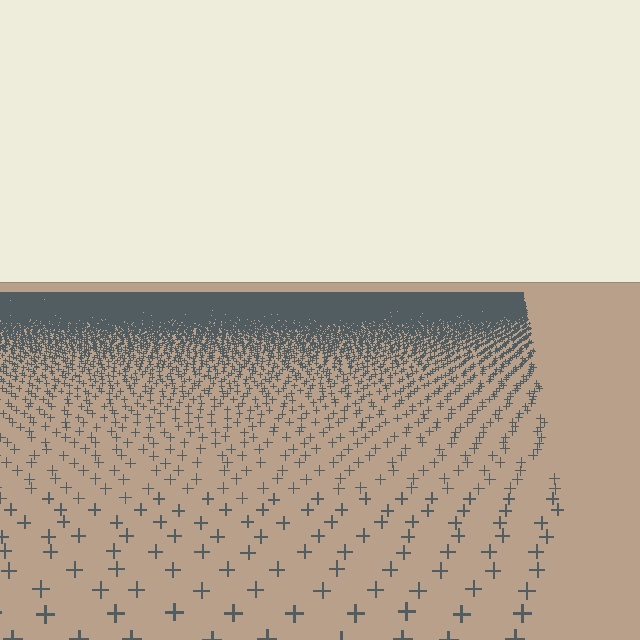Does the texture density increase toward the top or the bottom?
Density increases toward the top.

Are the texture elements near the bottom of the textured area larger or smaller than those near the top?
Larger. Near the bottom, elements are closer to the viewer and appear at a bigger on-screen size.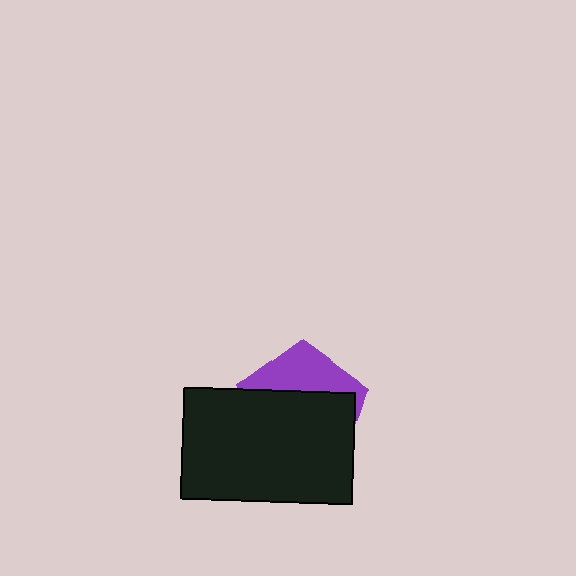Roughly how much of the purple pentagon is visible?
A small part of it is visible (roughly 32%).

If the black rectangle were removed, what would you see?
You would see the complete purple pentagon.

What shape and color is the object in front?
The object in front is a black rectangle.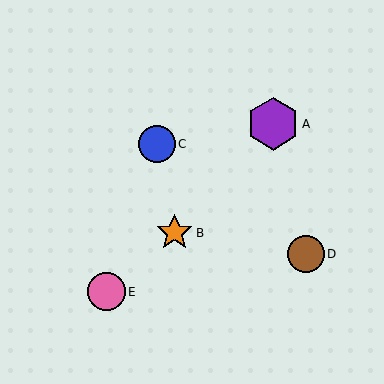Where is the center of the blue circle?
The center of the blue circle is at (157, 144).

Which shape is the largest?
The purple hexagon (labeled A) is the largest.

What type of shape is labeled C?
Shape C is a blue circle.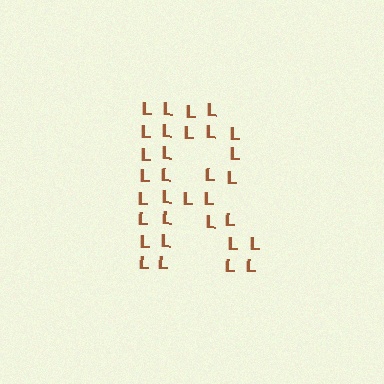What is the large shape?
The large shape is the letter R.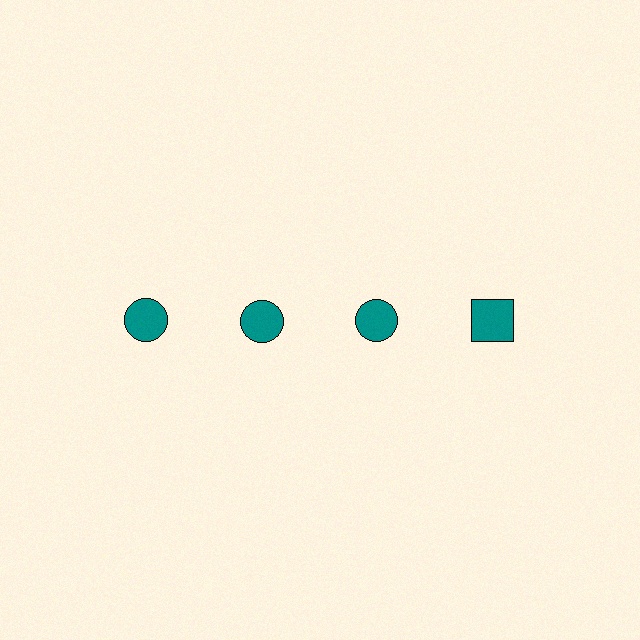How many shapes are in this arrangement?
There are 4 shapes arranged in a grid pattern.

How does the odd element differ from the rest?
It has a different shape: square instead of circle.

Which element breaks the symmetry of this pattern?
The teal square in the top row, second from right column breaks the symmetry. All other shapes are teal circles.